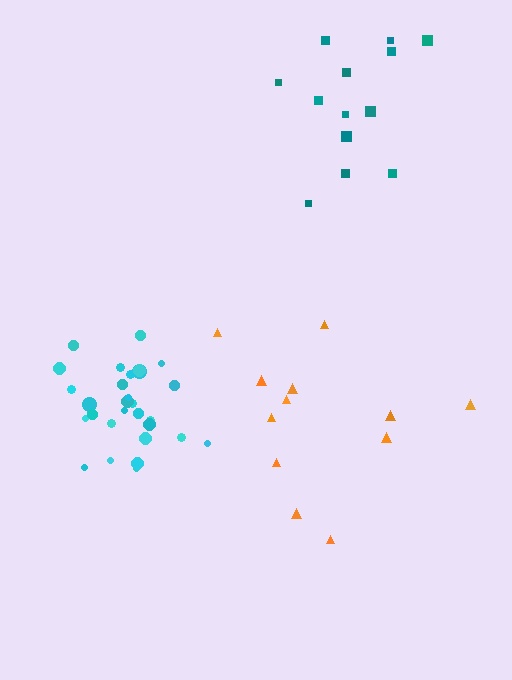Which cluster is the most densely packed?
Cyan.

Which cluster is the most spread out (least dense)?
Orange.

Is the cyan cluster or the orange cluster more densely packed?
Cyan.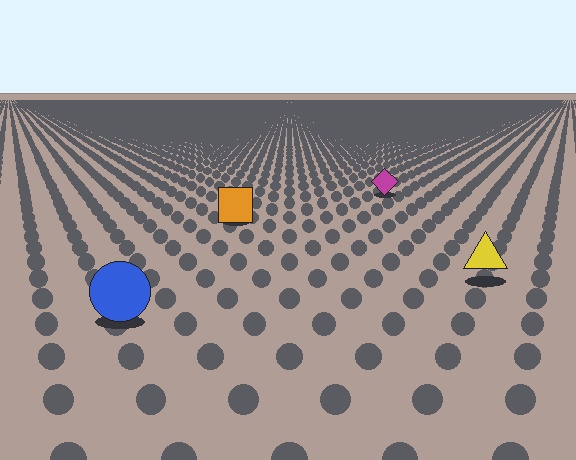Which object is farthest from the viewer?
The magenta diamond is farthest from the viewer. It appears smaller and the ground texture around it is denser.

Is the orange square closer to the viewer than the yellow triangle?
No. The yellow triangle is closer — you can tell from the texture gradient: the ground texture is coarser near it.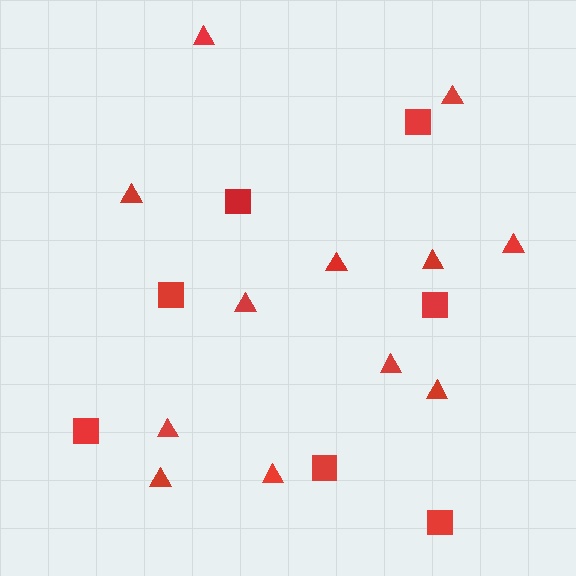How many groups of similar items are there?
There are 2 groups: one group of triangles (12) and one group of squares (7).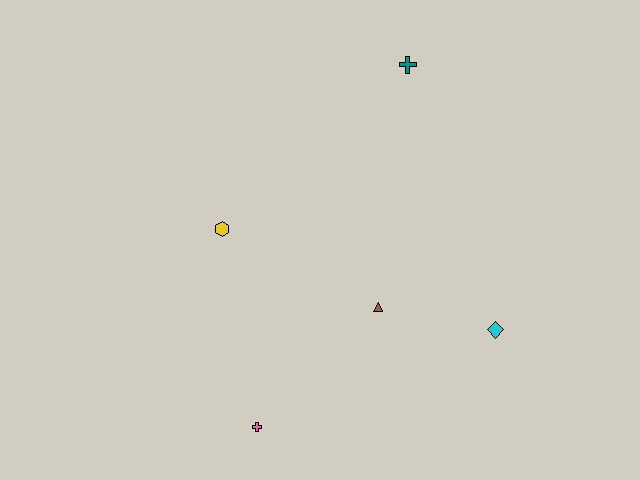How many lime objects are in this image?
There are no lime objects.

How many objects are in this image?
There are 5 objects.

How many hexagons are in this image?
There is 1 hexagon.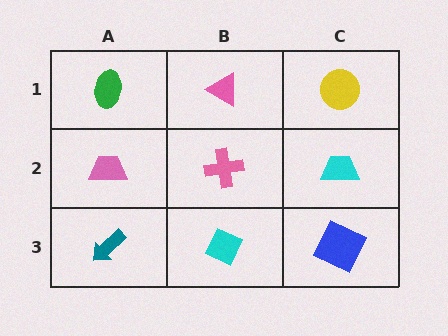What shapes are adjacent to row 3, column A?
A pink trapezoid (row 2, column A), a cyan diamond (row 3, column B).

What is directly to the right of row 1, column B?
A yellow circle.